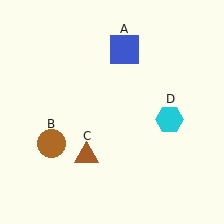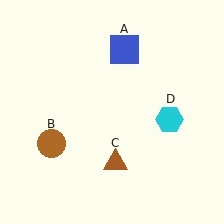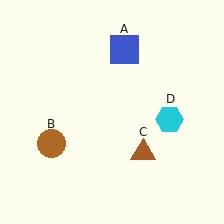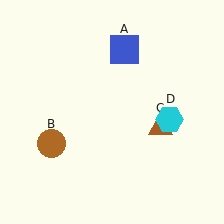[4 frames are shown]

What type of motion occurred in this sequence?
The brown triangle (object C) rotated counterclockwise around the center of the scene.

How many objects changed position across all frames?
1 object changed position: brown triangle (object C).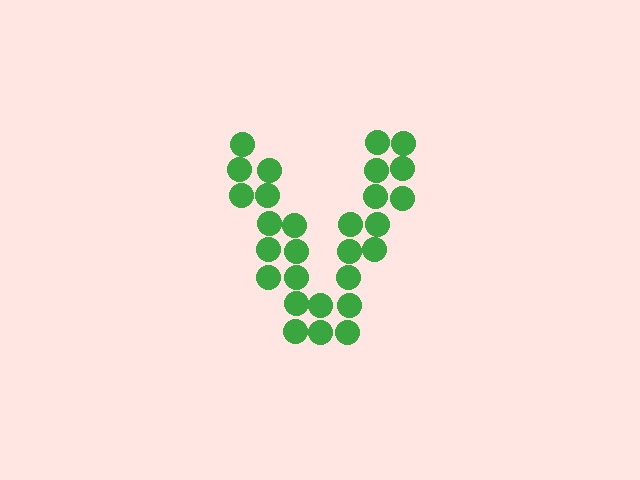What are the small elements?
The small elements are circles.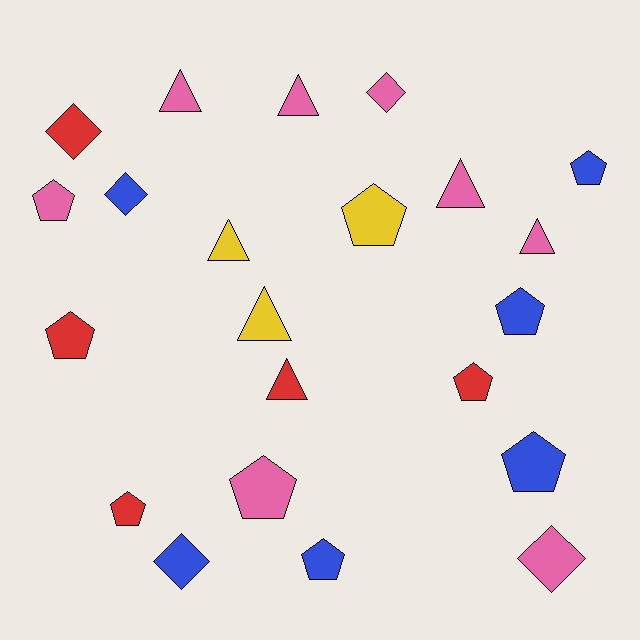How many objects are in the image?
There are 22 objects.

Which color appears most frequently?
Pink, with 8 objects.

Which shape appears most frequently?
Pentagon, with 10 objects.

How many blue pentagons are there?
There are 4 blue pentagons.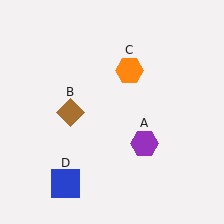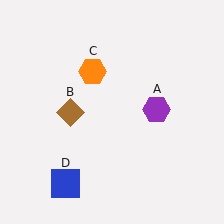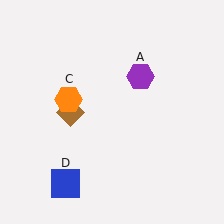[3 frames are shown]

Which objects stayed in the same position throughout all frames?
Brown diamond (object B) and blue square (object D) remained stationary.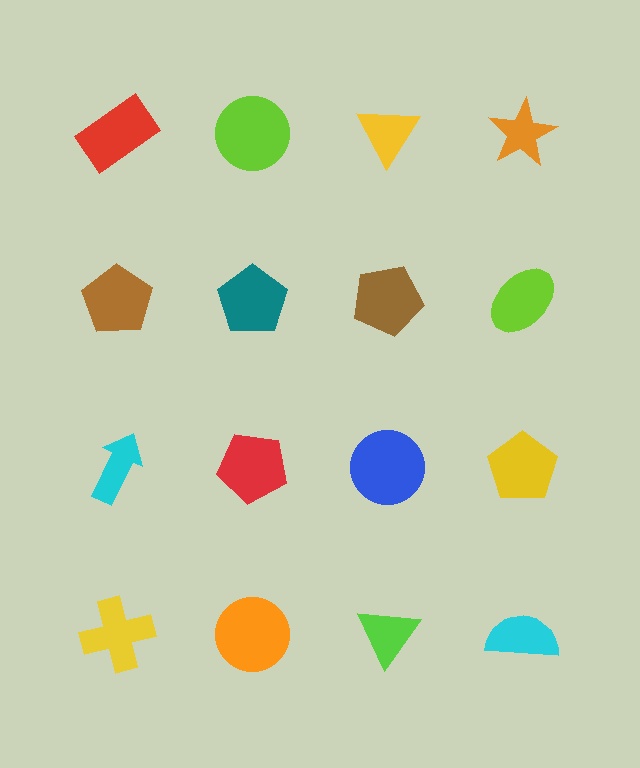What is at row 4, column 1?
A yellow cross.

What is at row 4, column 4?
A cyan semicircle.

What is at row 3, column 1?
A cyan arrow.